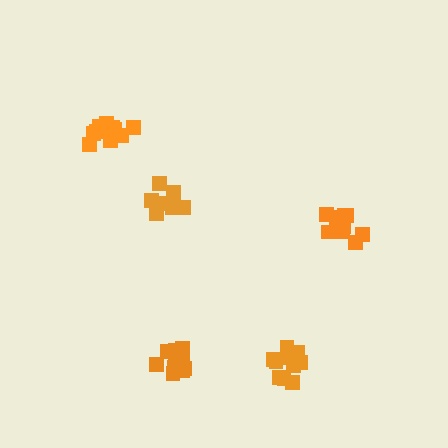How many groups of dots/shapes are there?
There are 5 groups.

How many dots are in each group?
Group 1: 10 dots, Group 2: 9 dots, Group 3: 12 dots, Group 4: 12 dots, Group 5: 12 dots (55 total).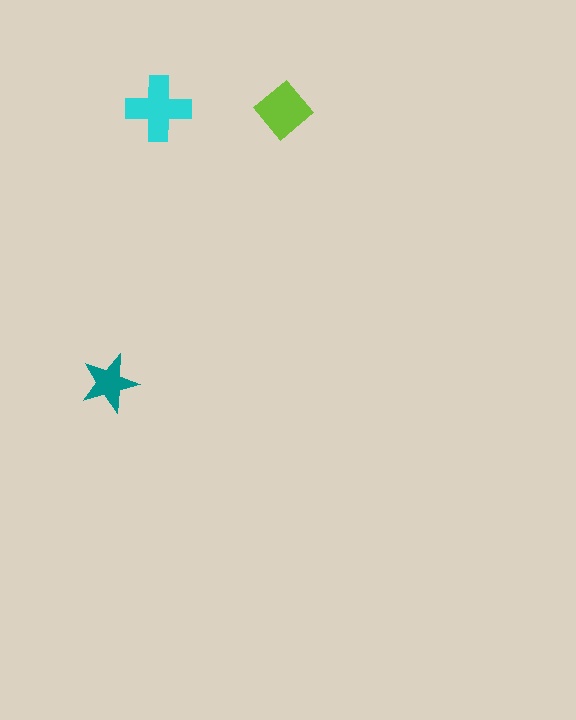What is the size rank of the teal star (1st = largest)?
3rd.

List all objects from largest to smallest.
The cyan cross, the lime diamond, the teal star.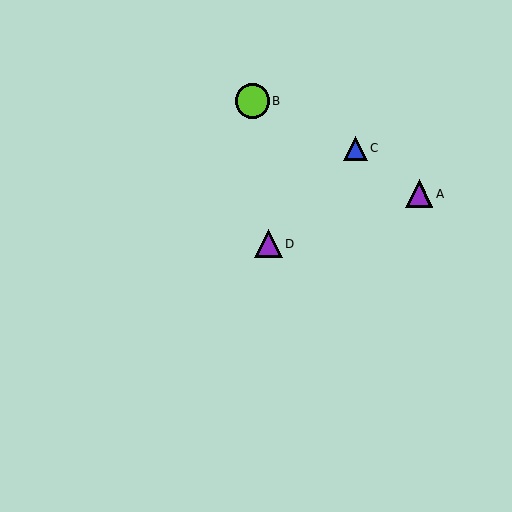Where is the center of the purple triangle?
The center of the purple triangle is at (419, 194).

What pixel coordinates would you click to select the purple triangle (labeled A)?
Click at (419, 194) to select the purple triangle A.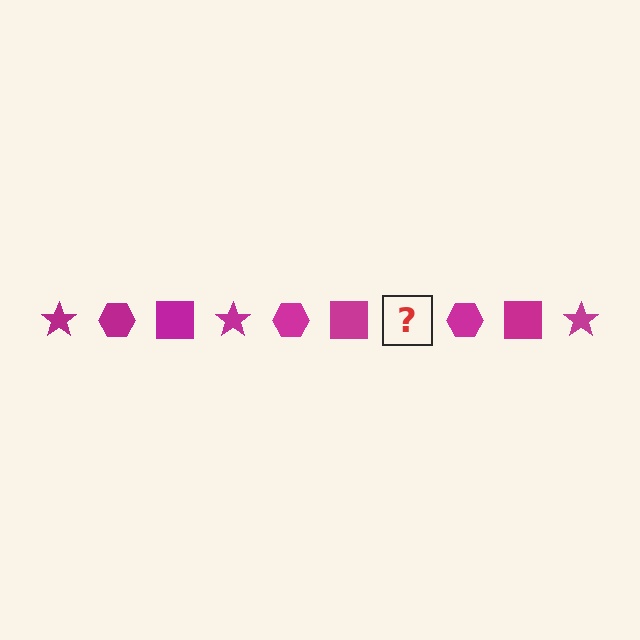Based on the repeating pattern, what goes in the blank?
The blank should be a magenta star.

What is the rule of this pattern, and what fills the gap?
The rule is that the pattern cycles through star, hexagon, square shapes in magenta. The gap should be filled with a magenta star.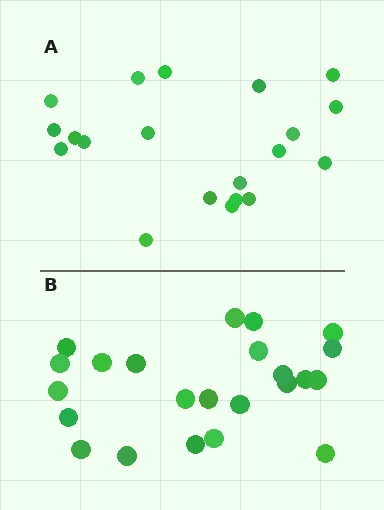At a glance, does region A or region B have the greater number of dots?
Region B (the bottom region) has more dots.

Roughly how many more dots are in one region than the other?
Region B has just a few more — roughly 2 or 3 more dots than region A.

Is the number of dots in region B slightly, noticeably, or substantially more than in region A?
Region B has only slightly more — the two regions are fairly close. The ratio is roughly 1.1 to 1.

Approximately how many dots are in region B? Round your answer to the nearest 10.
About 20 dots. (The exact count is 23, which rounds to 20.)